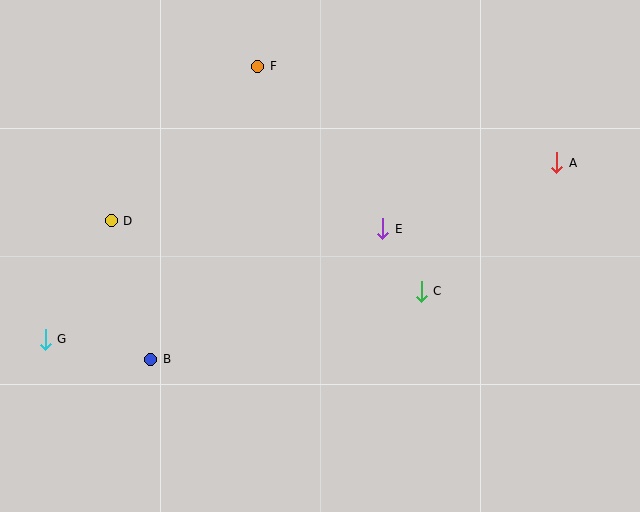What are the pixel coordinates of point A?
Point A is at (557, 163).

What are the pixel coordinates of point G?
Point G is at (45, 339).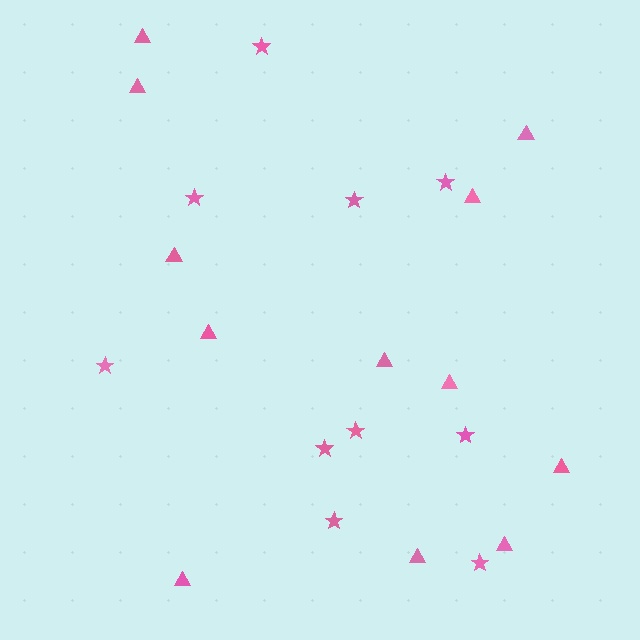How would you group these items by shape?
There are 2 groups: one group of triangles (12) and one group of stars (10).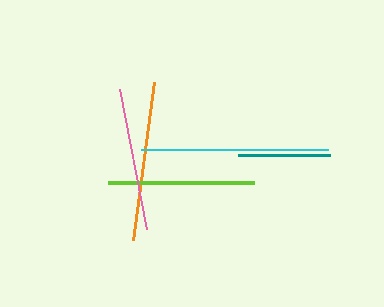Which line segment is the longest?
The cyan line is the longest at approximately 187 pixels.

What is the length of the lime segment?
The lime segment is approximately 147 pixels long.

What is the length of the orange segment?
The orange segment is approximately 159 pixels long.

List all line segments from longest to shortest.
From longest to shortest: cyan, orange, lime, pink, teal.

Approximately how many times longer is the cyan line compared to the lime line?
The cyan line is approximately 1.3 times the length of the lime line.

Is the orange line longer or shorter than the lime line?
The orange line is longer than the lime line.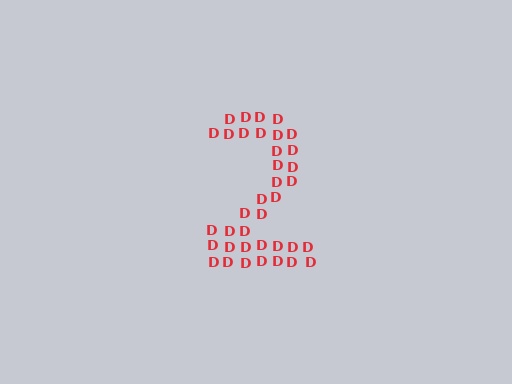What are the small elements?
The small elements are letter D's.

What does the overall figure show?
The overall figure shows the digit 2.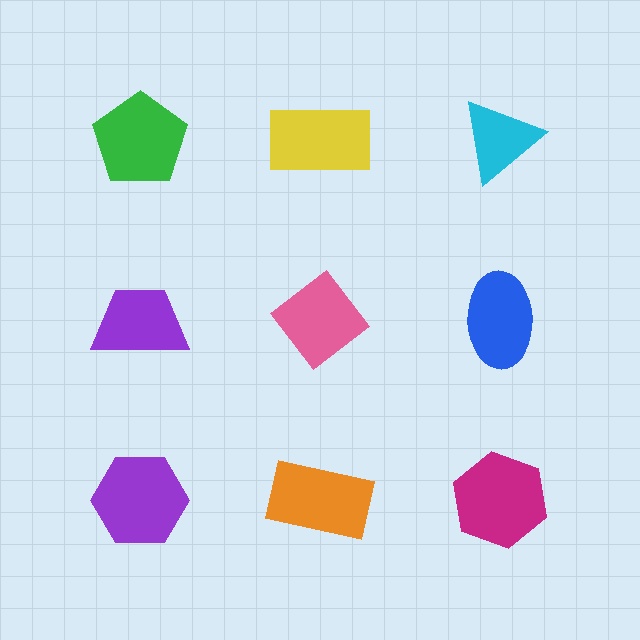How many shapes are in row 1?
3 shapes.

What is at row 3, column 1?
A purple hexagon.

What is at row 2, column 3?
A blue ellipse.